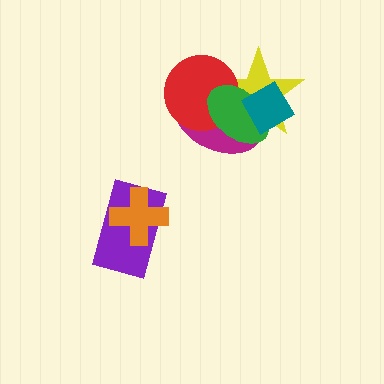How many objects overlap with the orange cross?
1 object overlaps with the orange cross.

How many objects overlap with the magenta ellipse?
4 objects overlap with the magenta ellipse.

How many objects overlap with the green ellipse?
4 objects overlap with the green ellipse.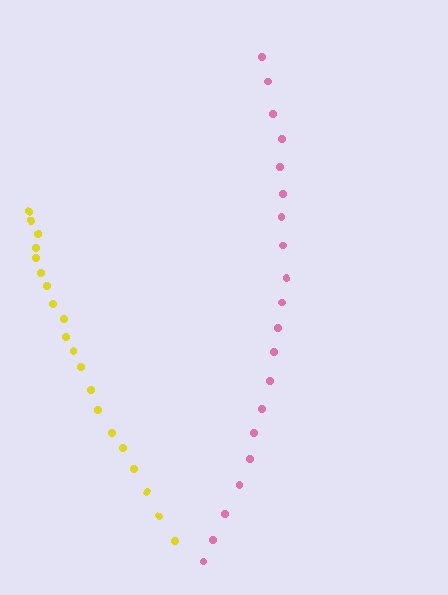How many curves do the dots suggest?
There are 2 distinct paths.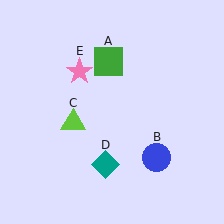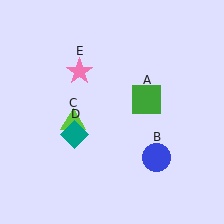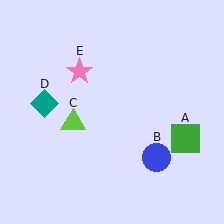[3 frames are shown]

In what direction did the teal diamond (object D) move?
The teal diamond (object D) moved up and to the left.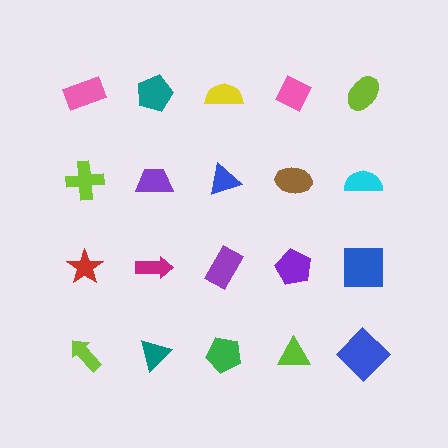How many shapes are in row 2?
5 shapes.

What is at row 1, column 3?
A yellow semicircle.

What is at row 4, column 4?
A lime triangle.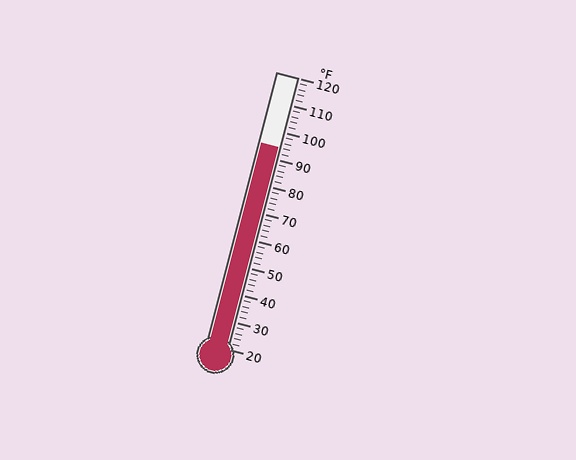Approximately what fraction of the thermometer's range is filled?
The thermometer is filled to approximately 75% of its range.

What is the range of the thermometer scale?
The thermometer scale ranges from 20°F to 120°F.